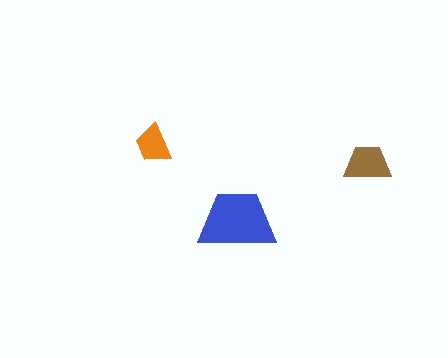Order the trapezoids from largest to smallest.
the blue one, the brown one, the orange one.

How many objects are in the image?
There are 3 objects in the image.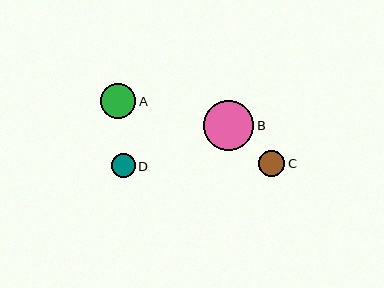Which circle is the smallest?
Circle D is the smallest with a size of approximately 24 pixels.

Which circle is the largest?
Circle B is the largest with a size of approximately 50 pixels.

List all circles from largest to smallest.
From largest to smallest: B, A, C, D.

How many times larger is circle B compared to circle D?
Circle B is approximately 2.1 times the size of circle D.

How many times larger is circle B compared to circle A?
Circle B is approximately 1.4 times the size of circle A.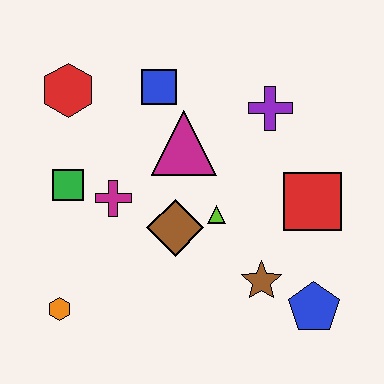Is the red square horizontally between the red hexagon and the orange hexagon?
No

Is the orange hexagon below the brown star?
Yes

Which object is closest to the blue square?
The magenta triangle is closest to the blue square.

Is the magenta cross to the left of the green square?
No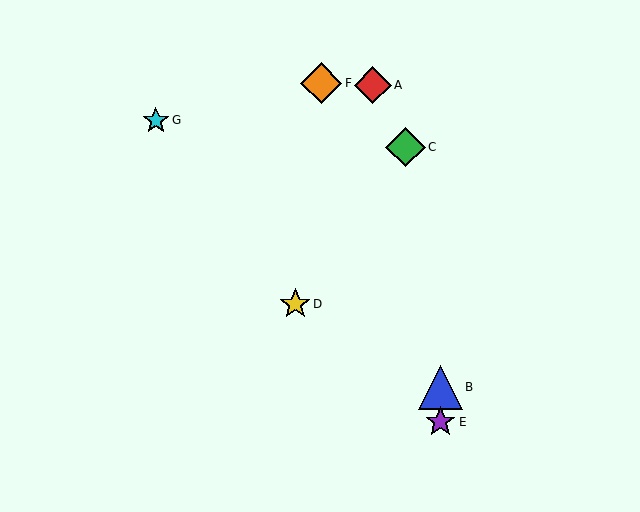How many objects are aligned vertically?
2 objects (B, E) are aligned vertically.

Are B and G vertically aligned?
No, B is at x≈440 and G is at x≈156.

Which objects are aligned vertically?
Objects B, E are aligned vertically.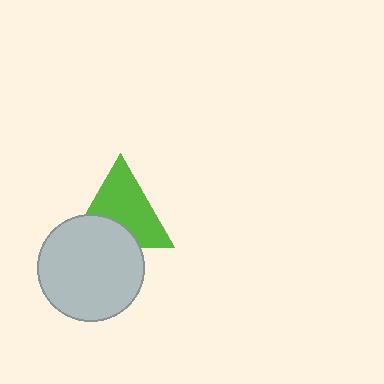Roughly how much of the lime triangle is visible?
Most of it is visible (roughly 67%).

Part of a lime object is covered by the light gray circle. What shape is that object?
It is a triangle.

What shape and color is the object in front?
The object in front is a light gray circle.